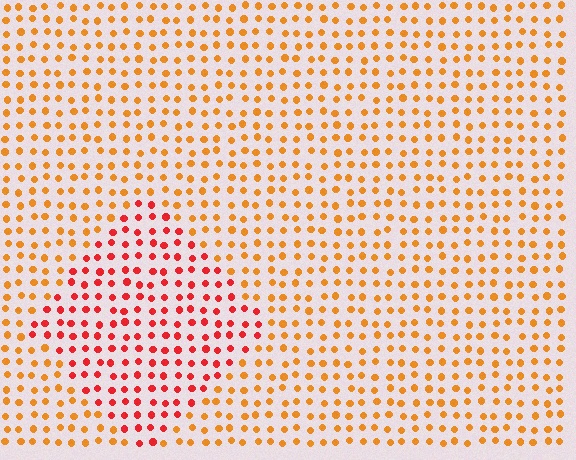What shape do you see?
I see a diamond.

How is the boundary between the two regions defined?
The boundary is defined purely by a slight shift in hue (about 35 degrees). Spacing, size, and orientation are identical on both sides.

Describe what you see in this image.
The image is filled with small orange elements in a uniform arrangement. A diamond-shaped region is visible where the elements are tinted to a slightly different hue, forming a subtle color boundary.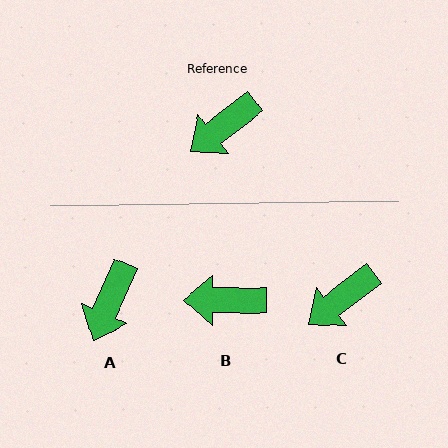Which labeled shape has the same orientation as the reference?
C.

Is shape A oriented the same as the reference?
No, it is off by about 29 degrees.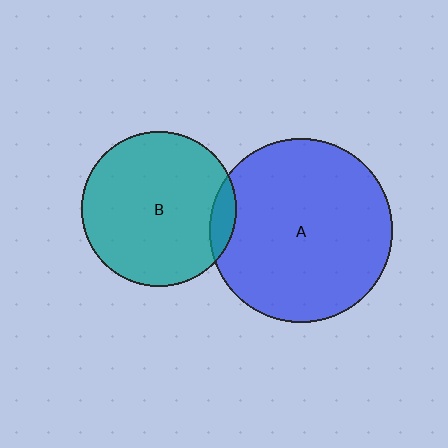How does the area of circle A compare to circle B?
Approximately 1.4 times.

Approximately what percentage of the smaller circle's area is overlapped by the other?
Approximately 10%.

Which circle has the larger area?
Circle A (blue).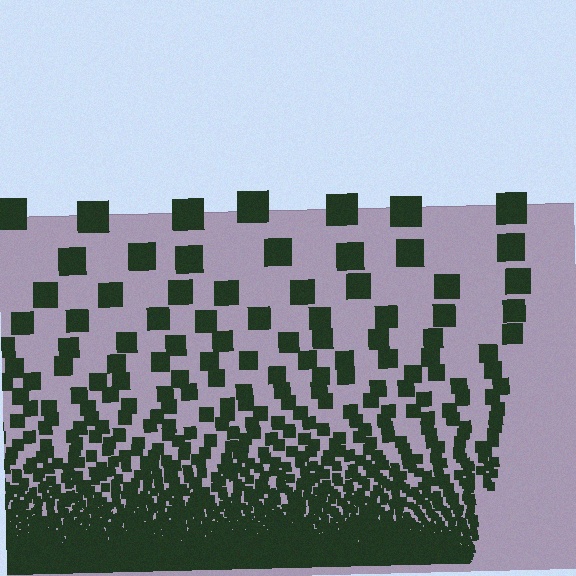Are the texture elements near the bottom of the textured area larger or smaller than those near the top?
Smaller. The gradient is inverted — elements near the bottom are smaller and denser.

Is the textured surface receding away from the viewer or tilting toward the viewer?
The surface appears to tilt toward the viewer. Texture elements get larger and sparser toward the top.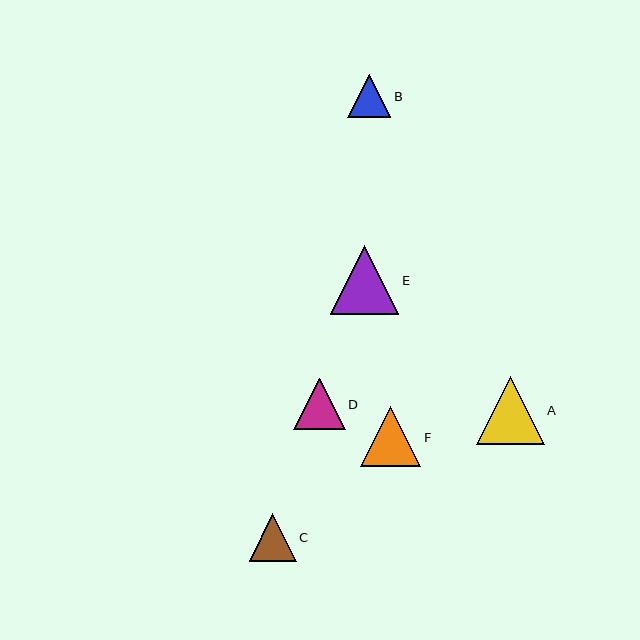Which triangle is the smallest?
Triangle B is the smallest with a size of approximately 43 pixels.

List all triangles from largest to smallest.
From largest to smallest: E, A, F, D, C, B.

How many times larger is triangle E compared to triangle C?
Triangle E is approximately 1.4 times the size of triangle C.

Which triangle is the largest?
Triangle E is the largest with a size of approximately 69 pixels.